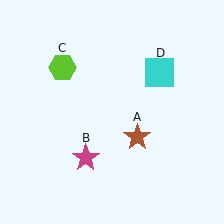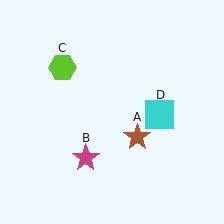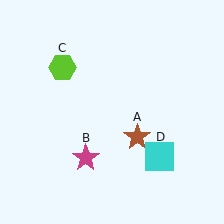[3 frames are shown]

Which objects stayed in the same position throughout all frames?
Brown star (object A) and magenta star (object B) and lime hexagon (object C) remained stationary.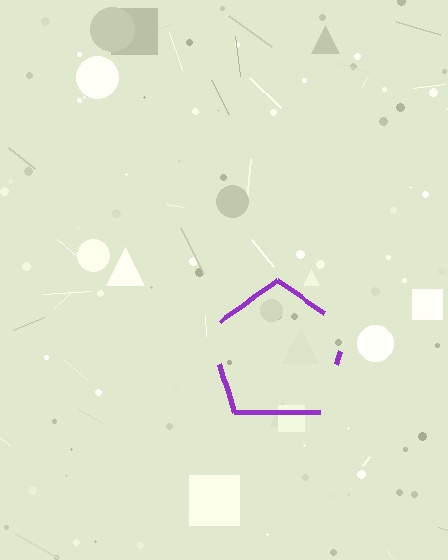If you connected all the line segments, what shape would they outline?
They would outline a pentagon.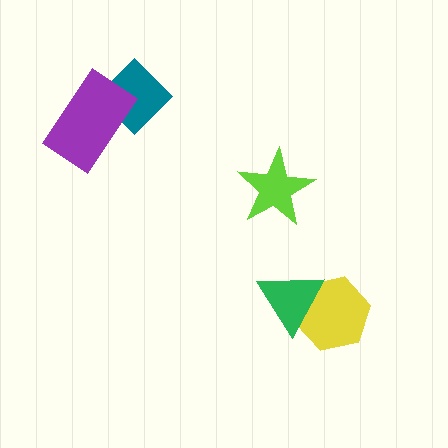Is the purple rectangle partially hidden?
No, no other shape covers it.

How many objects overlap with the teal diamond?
1 object overlaps with the teal diamond.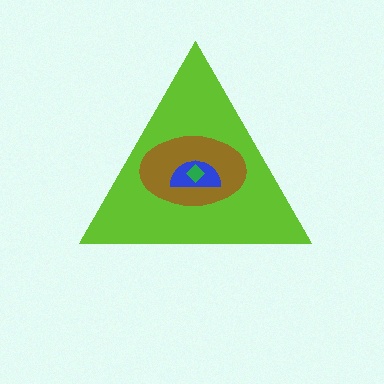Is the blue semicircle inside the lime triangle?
Yes.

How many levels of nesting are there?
4.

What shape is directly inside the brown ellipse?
The blue semicircle.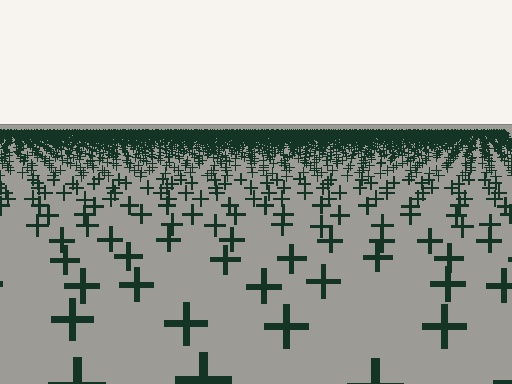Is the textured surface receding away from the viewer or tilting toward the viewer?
The surface is receding away from the viewer. Texture elements get smaller and denser toward the top.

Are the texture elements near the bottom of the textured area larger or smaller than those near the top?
Larger. Near the bottom, elements are closer to the viewer and appear at a bigger on-screen size.